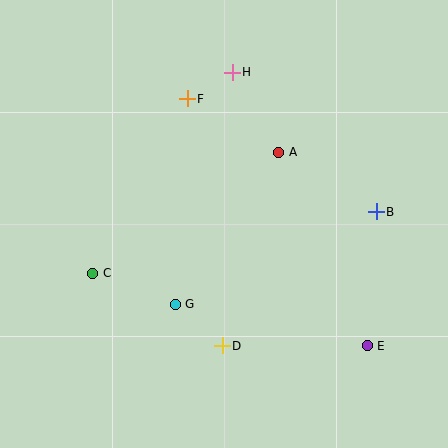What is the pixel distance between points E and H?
The distance between E and H is 305 pixels.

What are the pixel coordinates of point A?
Point A is at (279, 152).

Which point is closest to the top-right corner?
Point B is closest to the top-right corner.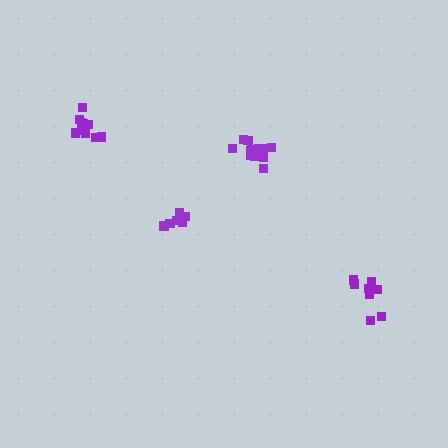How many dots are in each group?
Group 1: 13 dots, Group 2: 8 dots, Group 3: 10 dots, Group 4: 7 dots (38 total).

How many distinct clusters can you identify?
There are 4 distinct clusters.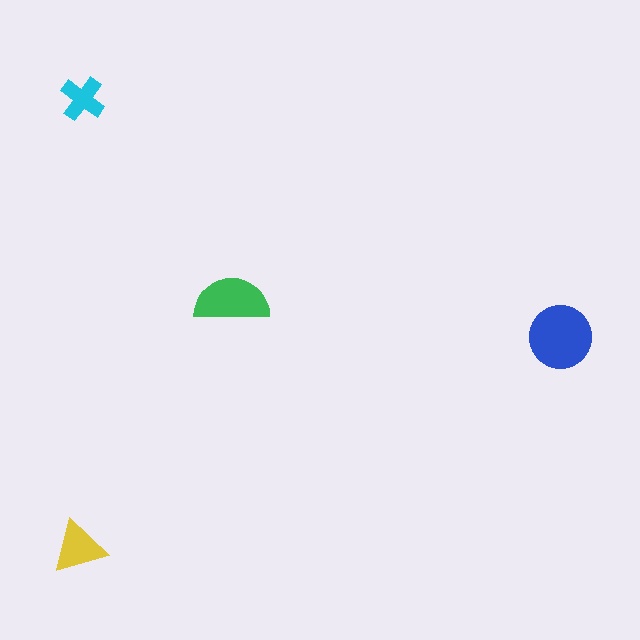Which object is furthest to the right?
The blue circle is rightmost.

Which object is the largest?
The blue circle.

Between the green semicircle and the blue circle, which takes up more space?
The blue circle.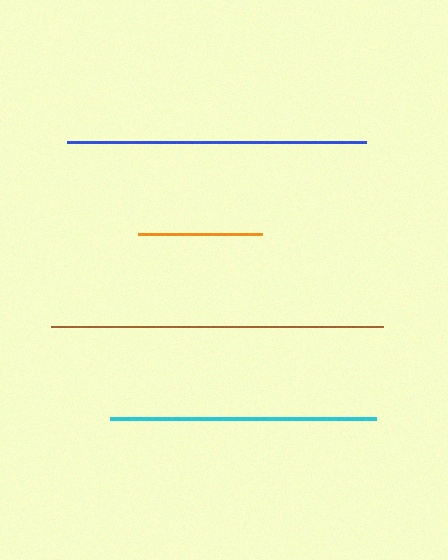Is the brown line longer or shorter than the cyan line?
The brown line is longer than the cyan line.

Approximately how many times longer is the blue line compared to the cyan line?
The blue line is approximately 1.1 times the length of the cyan line.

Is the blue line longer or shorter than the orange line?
The blue line is longer than the orange line.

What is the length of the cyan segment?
The cyan segment is approximately 266 pixels long.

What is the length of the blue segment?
The blue segment is approximately 299 pixels long.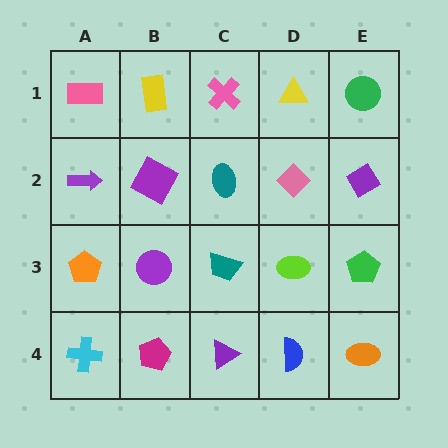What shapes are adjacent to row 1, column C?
A teal ellipse (row 2, column C), a yellow rectangle (row 1, column B), a yellow triangle (row 1, column D).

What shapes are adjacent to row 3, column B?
A purple square (row 2, column B), a magenta pentagon (row 4, column B), an orange pentagon (row 3, column A), a teal trapezoid (row 3, column C).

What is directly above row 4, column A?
An orange pentagon.